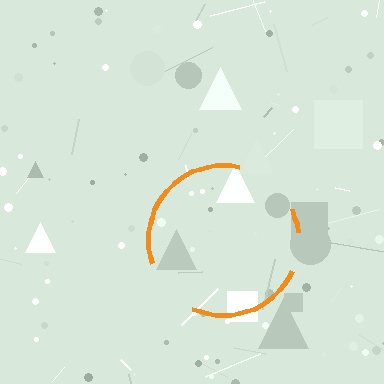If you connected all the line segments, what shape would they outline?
They would outline a circle.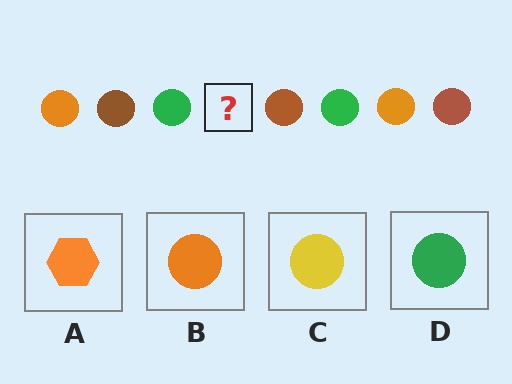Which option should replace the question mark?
Option B.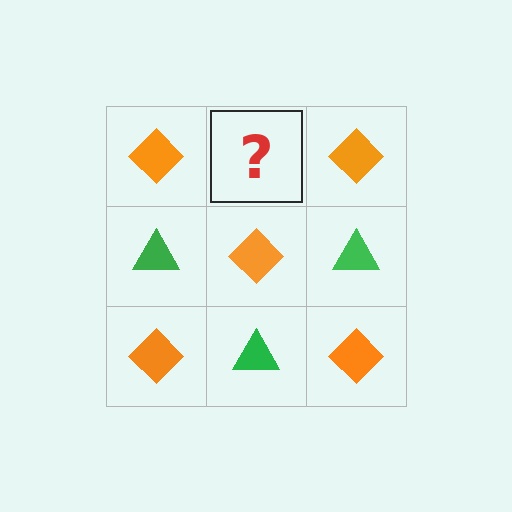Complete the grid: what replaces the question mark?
The question mark should be replaced with a green triangle.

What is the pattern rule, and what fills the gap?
The rule is that it alternates orange diamond and green triangle in a checkerboard pattern. The gap should be filled with a green triangle.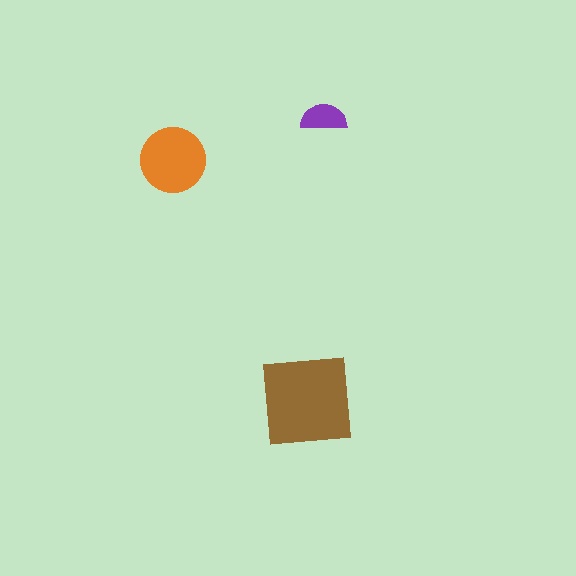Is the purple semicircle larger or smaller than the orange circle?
Smaller.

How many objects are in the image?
There are 3 objects in the image.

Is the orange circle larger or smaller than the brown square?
Smaller.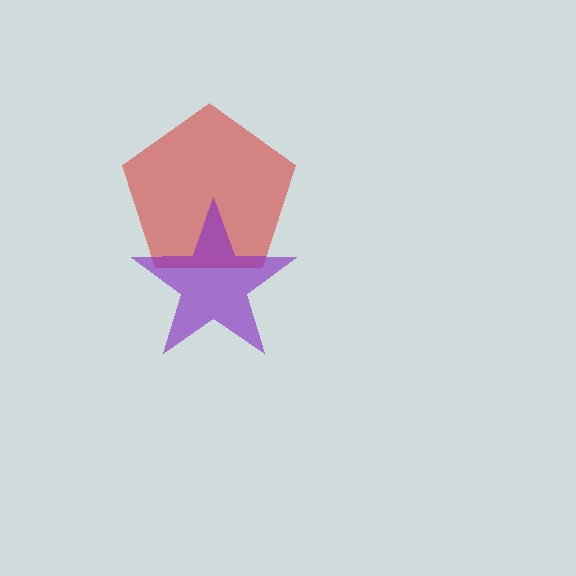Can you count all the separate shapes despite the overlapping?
Yes, there are 2 separate shapes.